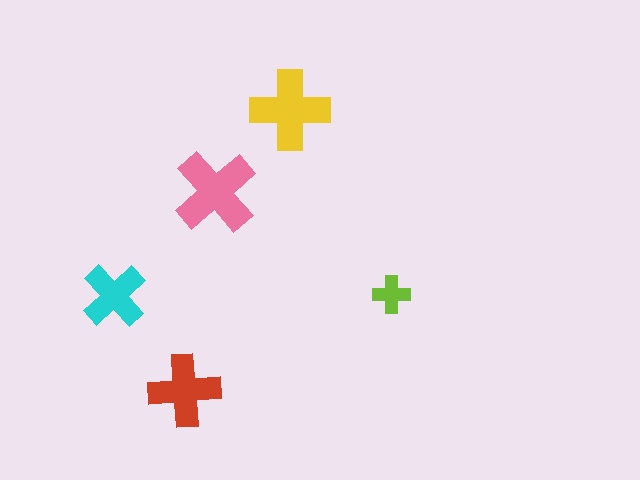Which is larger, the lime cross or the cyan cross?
The cyan one.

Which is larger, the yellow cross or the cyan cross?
The yellow one.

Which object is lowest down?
The red cross is bottommost.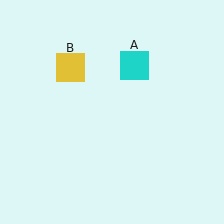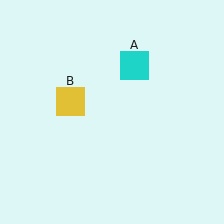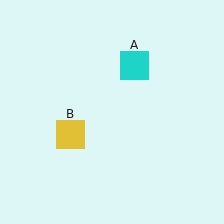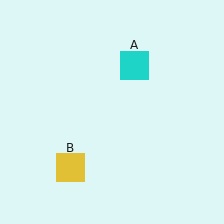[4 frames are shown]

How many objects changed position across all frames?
1 object changed position: yellow square (object B).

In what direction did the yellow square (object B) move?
The yellow square (object B) moved down.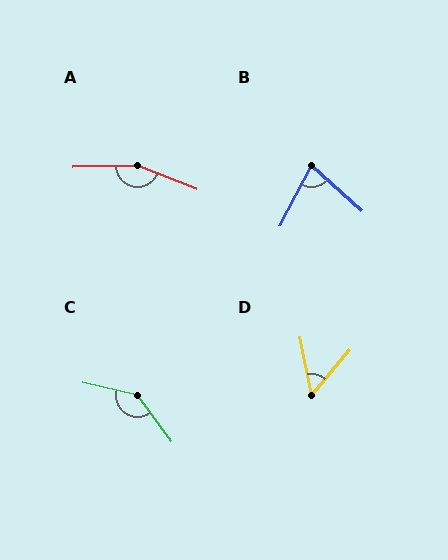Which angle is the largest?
A, at approximately 157 degrees.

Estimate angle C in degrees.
Approximately 139 degrees.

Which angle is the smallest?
D, at approximately 51 degrees.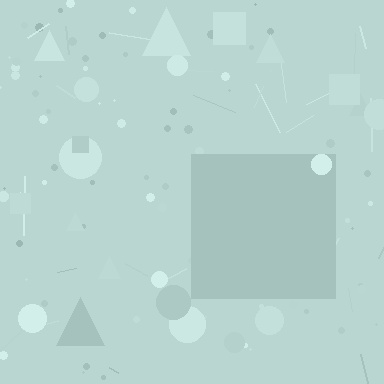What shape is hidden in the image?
A square is hidden in the image.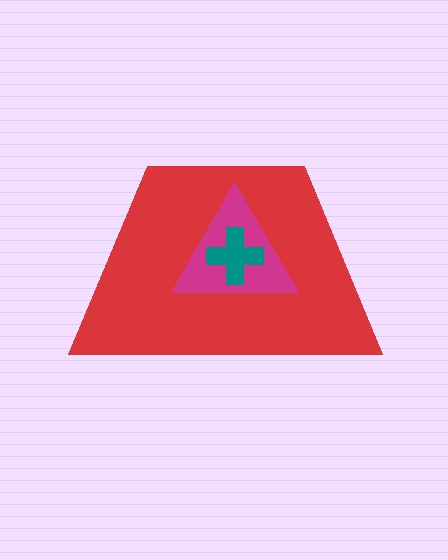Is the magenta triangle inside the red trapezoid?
Yes.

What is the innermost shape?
The teal cross.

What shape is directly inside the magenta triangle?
The teal cross.